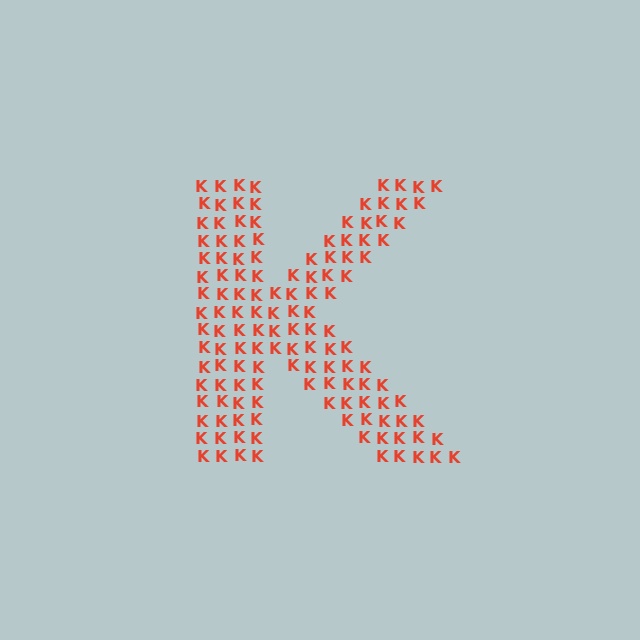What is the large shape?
The large shape is the letter K.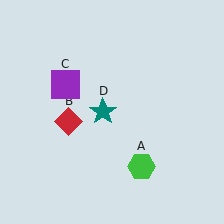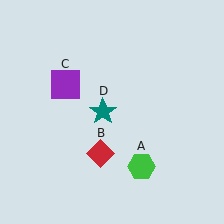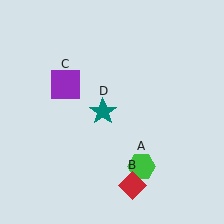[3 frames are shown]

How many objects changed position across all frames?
1 object changed position: red diamond (object B).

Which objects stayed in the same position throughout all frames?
Green hexagon (object A) and purple square (object C) and teal star (object D) remained stationary.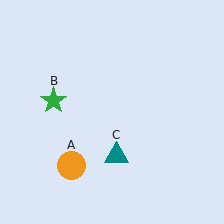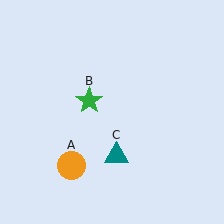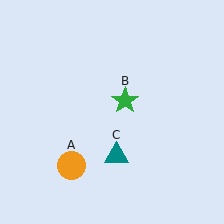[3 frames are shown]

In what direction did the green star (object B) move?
The green star (object B) moved right.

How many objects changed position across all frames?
1 object changed position: green star (object B).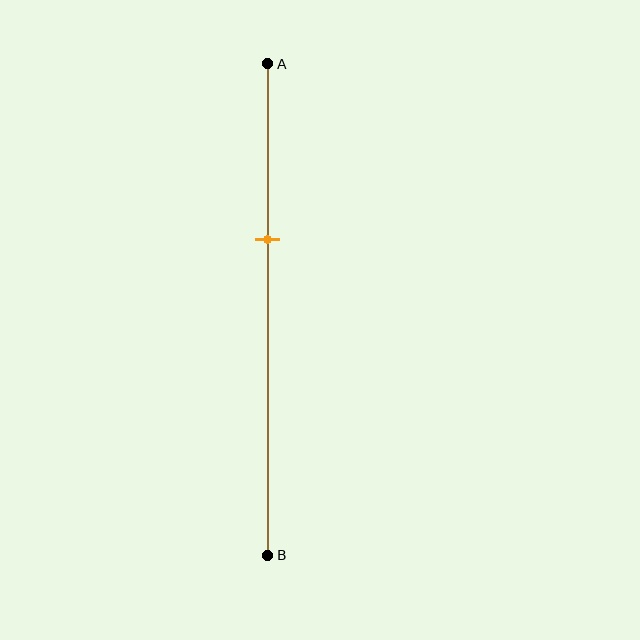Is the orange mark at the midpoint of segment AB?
No, the mark is at about 35% from A, not at the 50% midpoint.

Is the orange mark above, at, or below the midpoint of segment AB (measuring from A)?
The orange mark is above the midpoint of segment AB.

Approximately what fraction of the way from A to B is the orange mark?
The orange mark is approximately 35% of the way from A to B.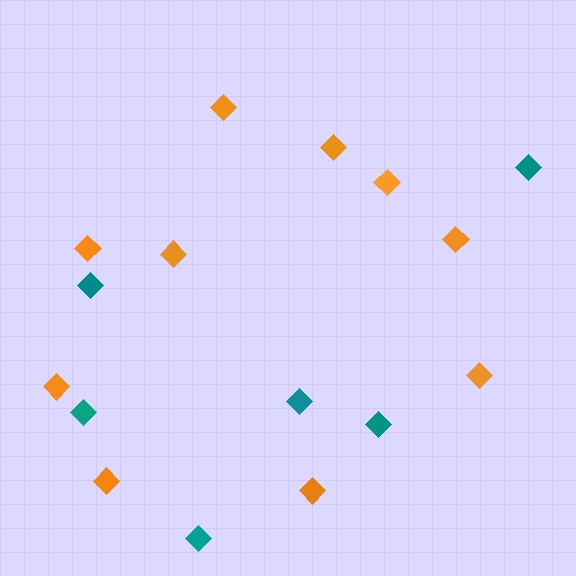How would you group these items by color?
There are 2 groups: one group of teal diamonds (6) and one group of orange diamonds (10).